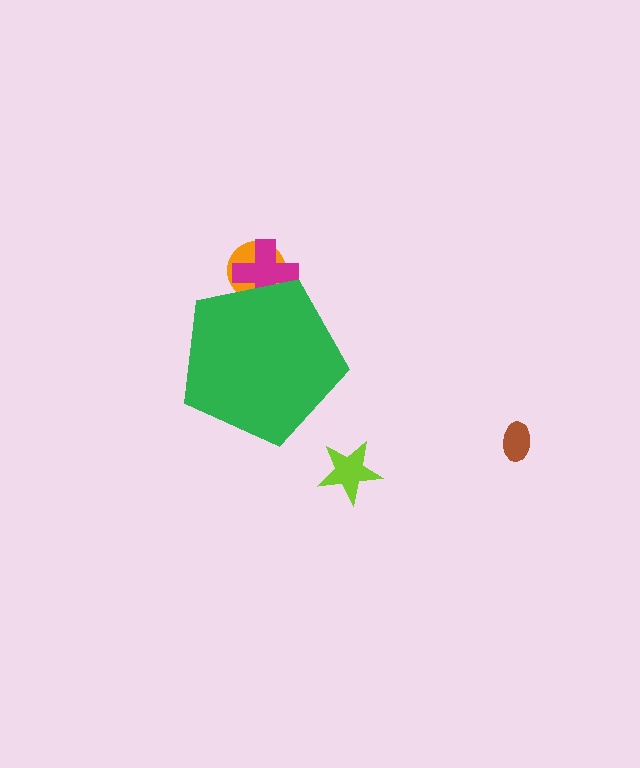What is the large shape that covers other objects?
A green pentagon.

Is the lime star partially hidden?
No, the lime star is fully visible.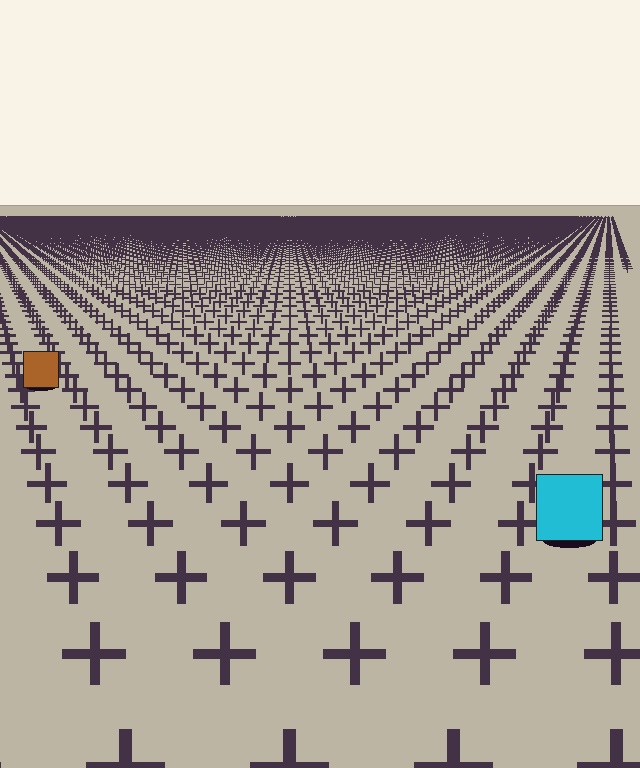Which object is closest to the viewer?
The cyan square is closest. The texture marks near it are larger and more spread out.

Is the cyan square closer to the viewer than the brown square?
Yes. The cyan square is closer — you can tell from the texture gradient: the ground texture is coarser near it.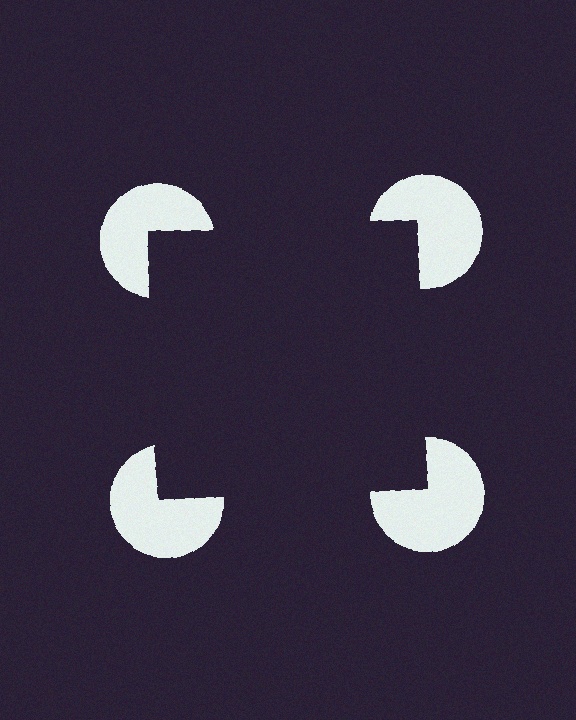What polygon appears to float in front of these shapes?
An illusory square — its edges are inferred from the aligned wedge cuts in the pac-man discs, not physically drawn.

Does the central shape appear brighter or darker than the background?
It typically appears slightly darker than the background, even though no actual brightness change is drawn.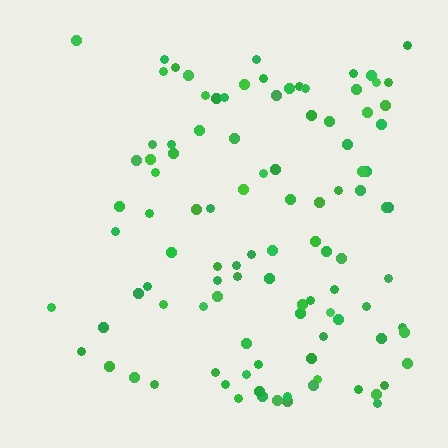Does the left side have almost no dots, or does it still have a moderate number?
Still a moderate number, just noticeably fewer than the right.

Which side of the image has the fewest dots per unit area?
The left.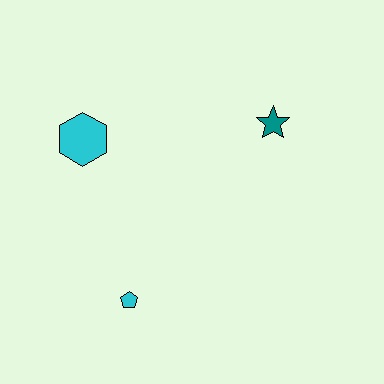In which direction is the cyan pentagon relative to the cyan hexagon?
The cyan pentagon is below the cyan hexagon.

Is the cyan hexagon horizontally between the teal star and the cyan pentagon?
No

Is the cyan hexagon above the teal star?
No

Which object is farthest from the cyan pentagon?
The teal star is farthest from the cyan pentagon.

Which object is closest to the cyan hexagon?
The cyan pentagon is closest to the cyan hexagon.